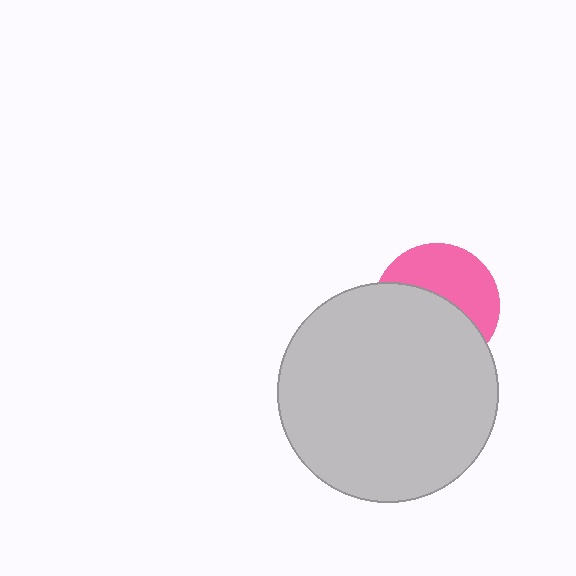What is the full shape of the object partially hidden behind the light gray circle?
The partially hidden object is a pink circle.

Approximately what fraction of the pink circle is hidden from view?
Roughly 55% of the pink circle is hidden behind the light gray circle.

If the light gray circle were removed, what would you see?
You would see the complete pink circle.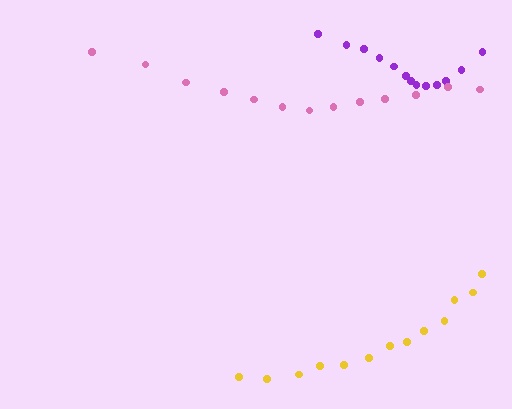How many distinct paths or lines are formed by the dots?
There are 3 distinct paths.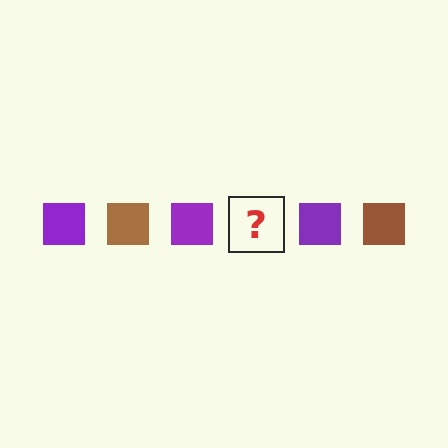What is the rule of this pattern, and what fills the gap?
The rule is that the pattern cycles through purple, brown squares. The gap should be filled with a brown square.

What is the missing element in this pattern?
The missing element is a brown square.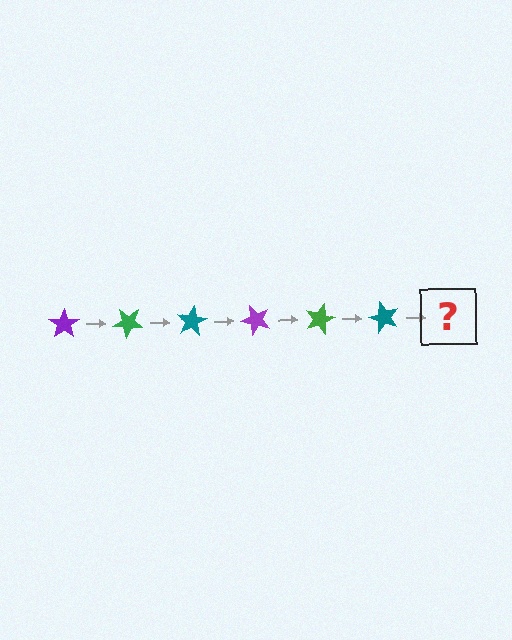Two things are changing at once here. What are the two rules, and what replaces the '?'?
The two rules are that it rotates 40 degrees each step and the color cycles through purple, green, and teal. The '?' should be a purple star, rotated 240 degrees from the start.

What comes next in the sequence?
The next element should be a purple star, rotated 240 degrees from the start.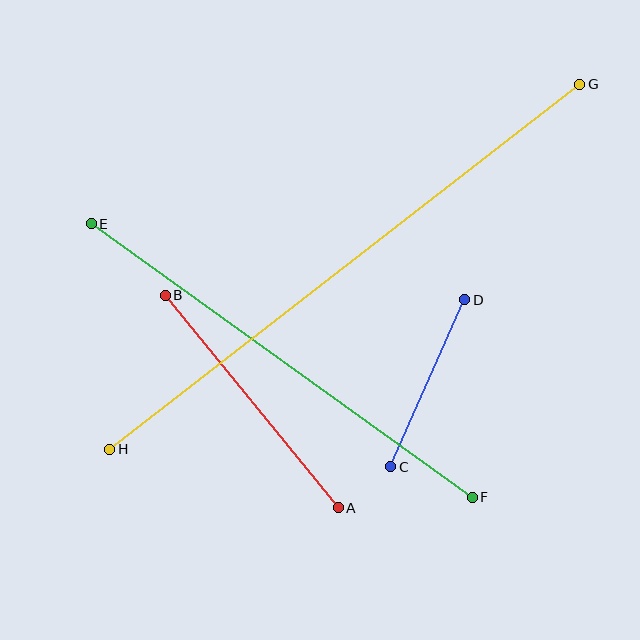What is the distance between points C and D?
The distance is approximately 182 pixels.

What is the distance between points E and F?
The distance is approximately 469 pixels.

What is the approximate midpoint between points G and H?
The midpoint is at approximately (345, 267) pixels.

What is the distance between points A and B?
The distance is approximately 274 pixels.